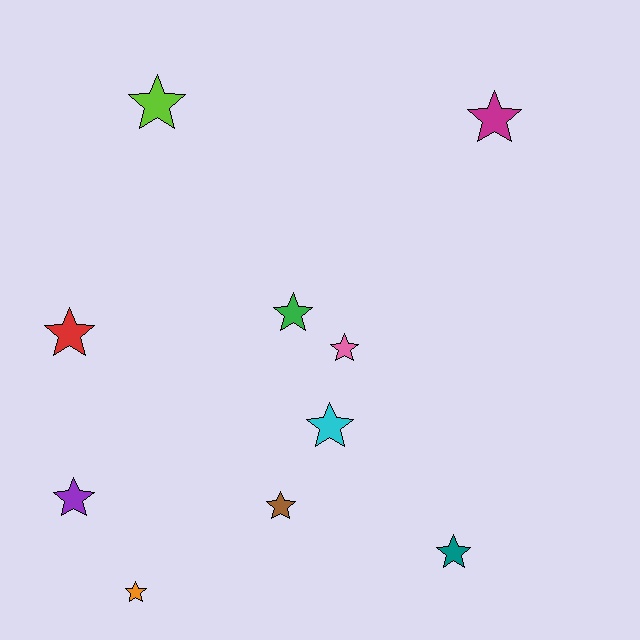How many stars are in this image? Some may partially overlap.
There are 10 stars.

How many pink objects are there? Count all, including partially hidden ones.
There is 1 pink object.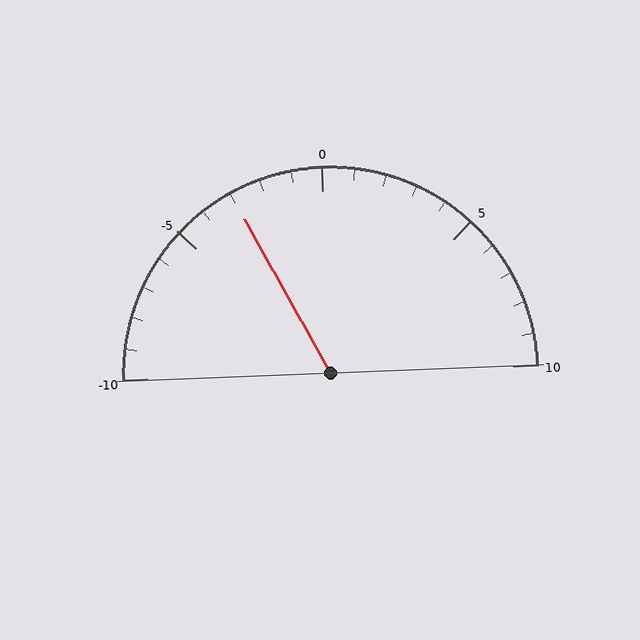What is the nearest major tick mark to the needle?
The nearest major tick mark is -5.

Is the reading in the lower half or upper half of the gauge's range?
The reading is in the lower half of the range (-10 to 10).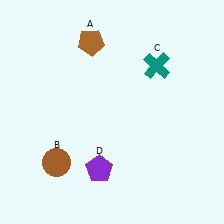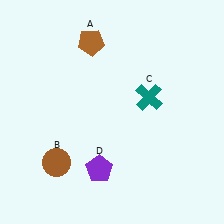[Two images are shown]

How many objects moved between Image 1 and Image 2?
1 object moved between the two images.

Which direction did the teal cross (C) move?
The teal cross (C) moved down.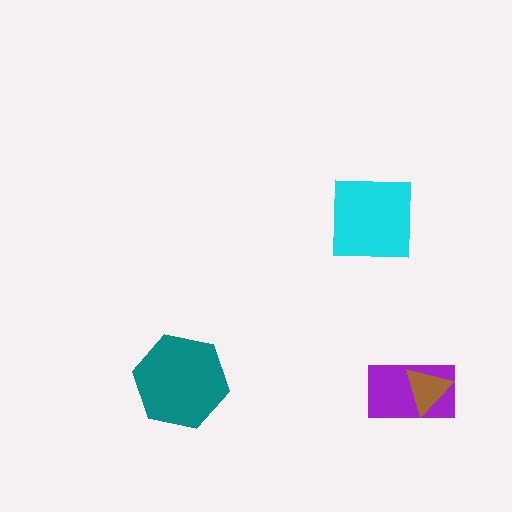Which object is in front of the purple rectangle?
The brown triangle is in front of the purple rectangle.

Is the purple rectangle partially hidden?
Yes, it is partially covered by another shape.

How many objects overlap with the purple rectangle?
1 object overlaps with the purple rectangle.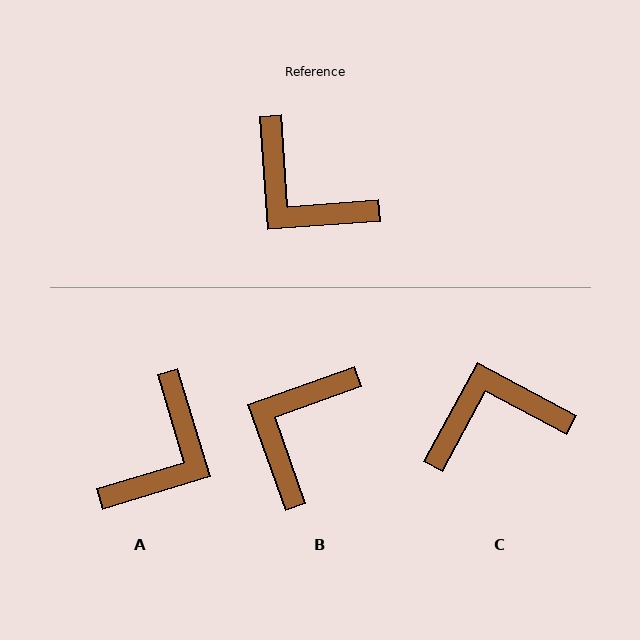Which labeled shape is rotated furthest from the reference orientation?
C, about 122 degrees away.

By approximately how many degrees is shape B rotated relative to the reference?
Approximately 74 degrees clockwise.